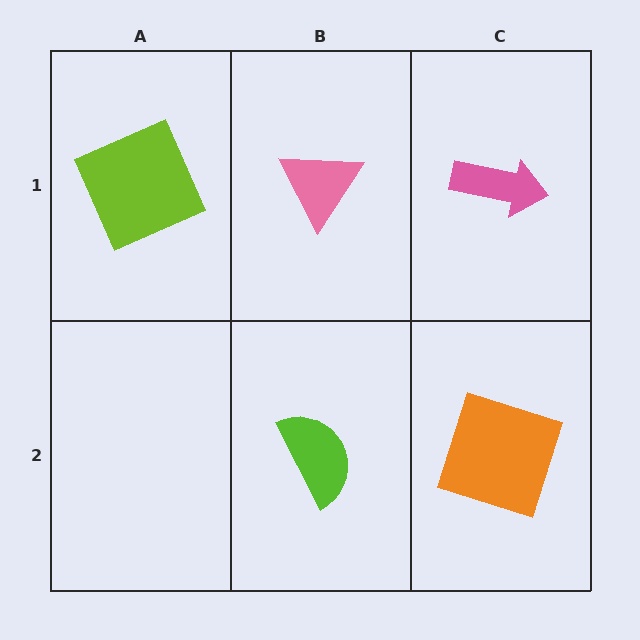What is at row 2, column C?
An orange square.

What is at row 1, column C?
A pink arrow.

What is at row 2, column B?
A lime semicircle.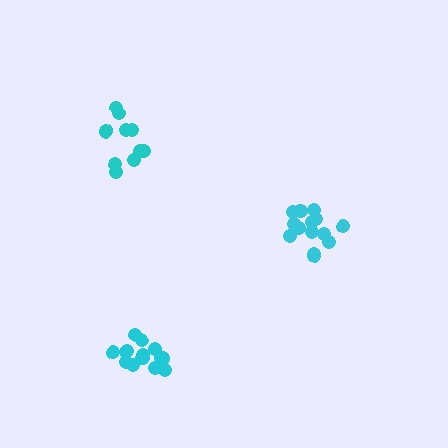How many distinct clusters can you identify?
There are 3 distinct clusters.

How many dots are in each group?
Group 1: 14 dots, Group 2: 14 dots, Group 3: 11 dots (39 total).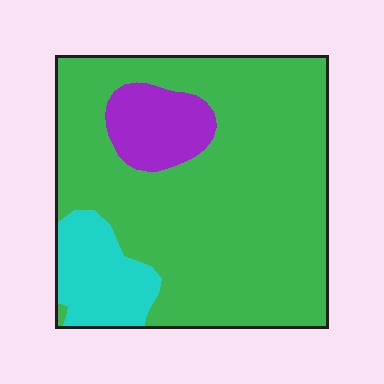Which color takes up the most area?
Green, at roughly 80%.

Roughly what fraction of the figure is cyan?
Cyan covers roughly 10% of the figure.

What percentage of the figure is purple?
Purple takes up less than a quarter of the figure.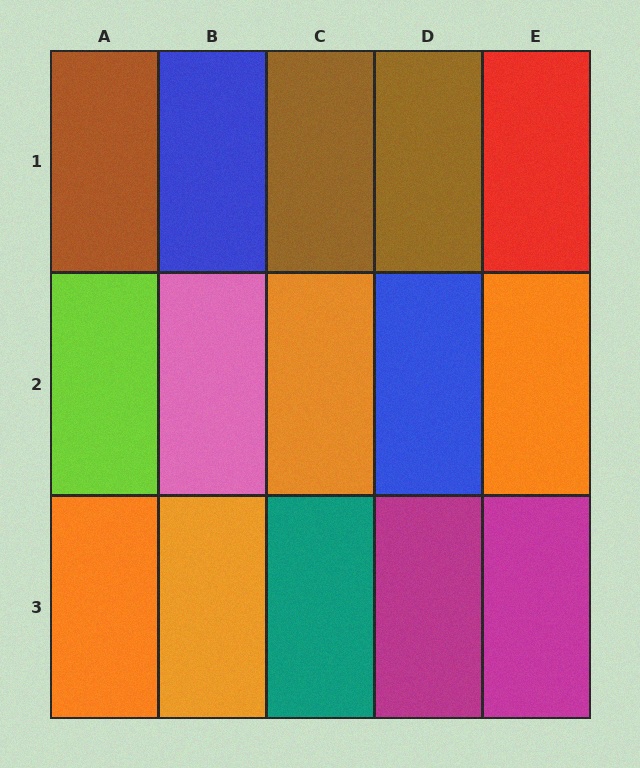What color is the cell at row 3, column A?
Orange.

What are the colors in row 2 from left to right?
Lime, pink, orange, blue, orange.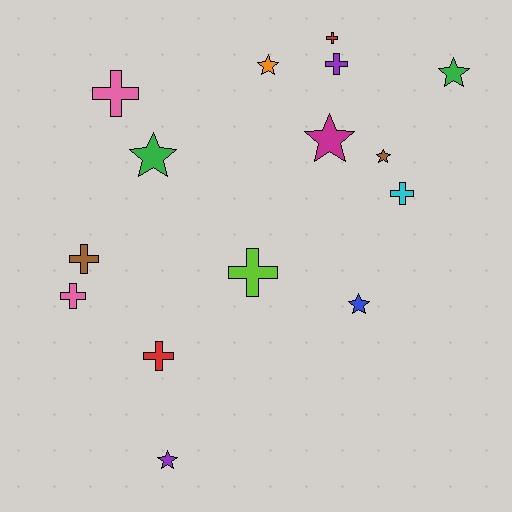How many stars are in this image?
There are 7 stars.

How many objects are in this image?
There are 15 objects.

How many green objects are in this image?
There are 2 green objects.